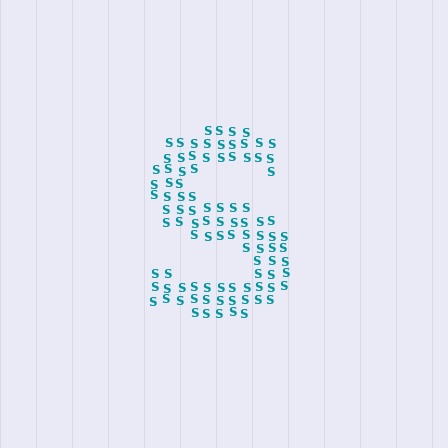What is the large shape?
The large shape is the letter S.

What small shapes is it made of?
It is made of small letter S's.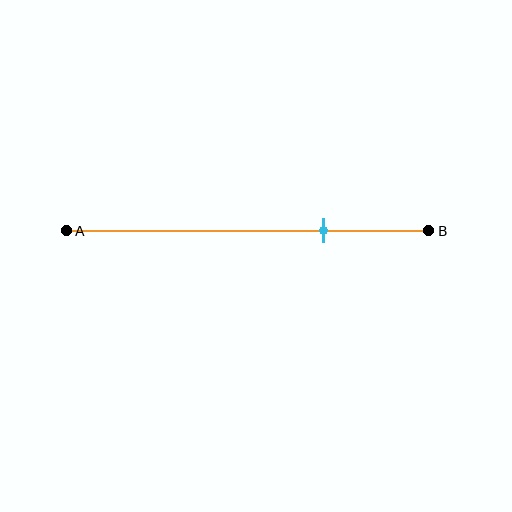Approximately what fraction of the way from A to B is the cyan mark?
The cyan mark is approximately 70% of the way from A to B.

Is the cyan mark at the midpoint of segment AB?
No, the mark is at about 70% from A, not at the 50% midpoint.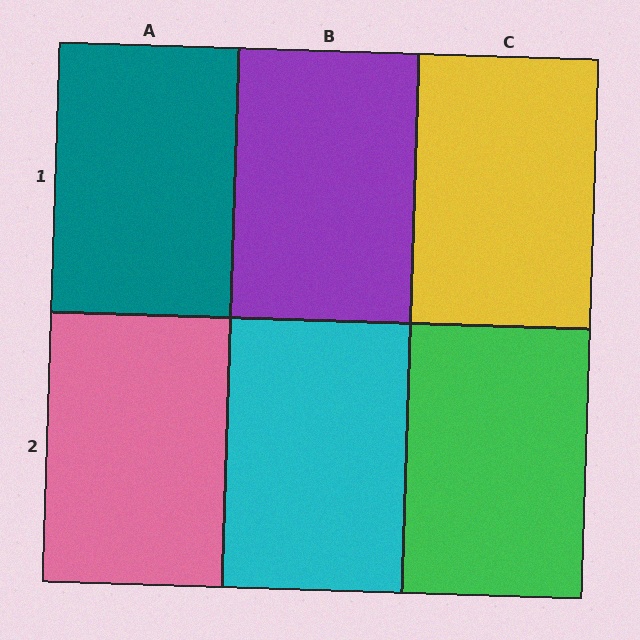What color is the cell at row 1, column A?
Teal.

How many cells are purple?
1 cell is purple.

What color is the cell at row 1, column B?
Purple.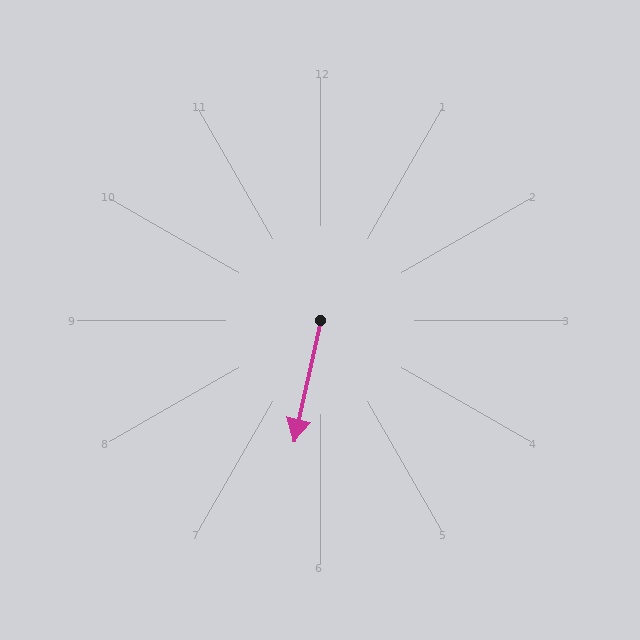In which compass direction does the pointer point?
South.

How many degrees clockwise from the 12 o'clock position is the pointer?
Approximately 192 degrees.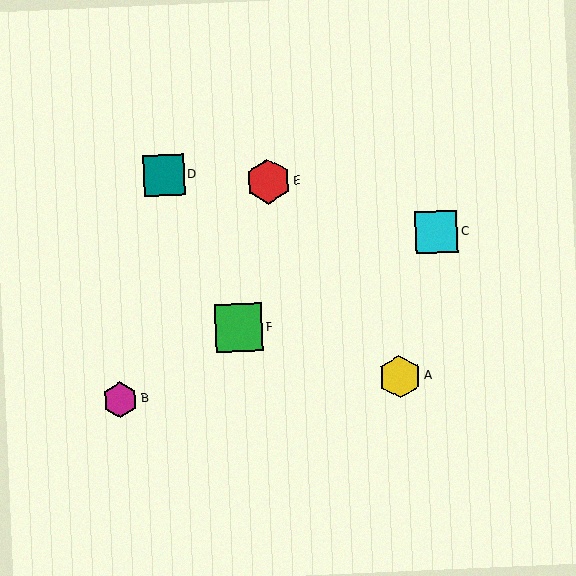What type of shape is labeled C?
Shape C is a cyan square.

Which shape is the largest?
The green square (labeled F) is the largest.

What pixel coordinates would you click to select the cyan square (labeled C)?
Click at (436, 232) to select the cyan square C.